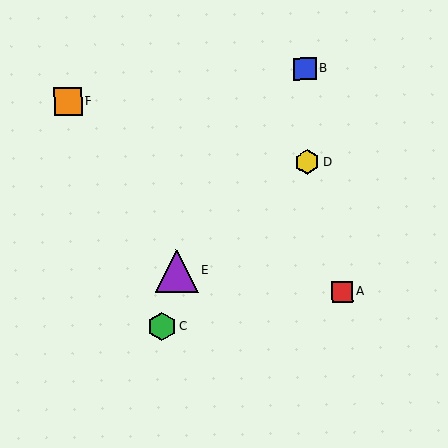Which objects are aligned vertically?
Objects B, D are aligned vertically.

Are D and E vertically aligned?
No, D is at x≈307 and E is at x≈177.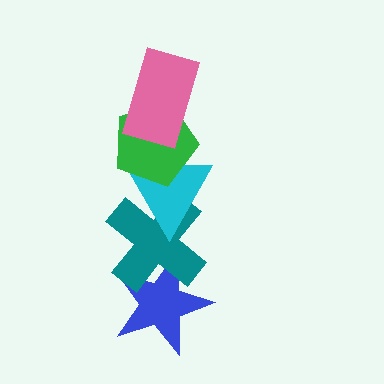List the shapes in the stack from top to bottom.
From top to bottom: the pink rectangle, the green pentagon, the cyan triangle, the teal cross, the blue star.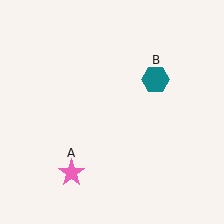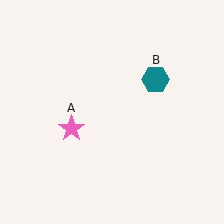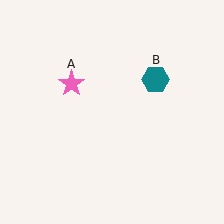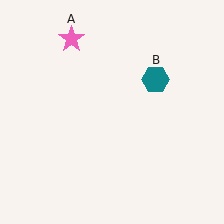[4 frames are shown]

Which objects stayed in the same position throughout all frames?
Teal hexagon (object B) remained stationary.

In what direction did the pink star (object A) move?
The pink star (object A) moved up.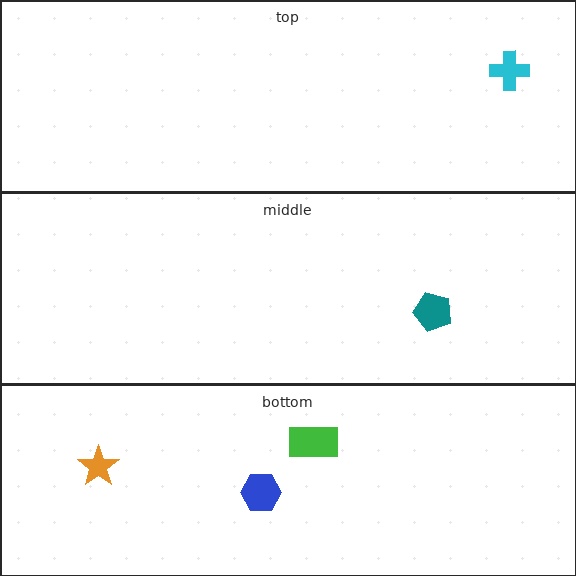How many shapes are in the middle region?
1.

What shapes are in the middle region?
The teal pentagon.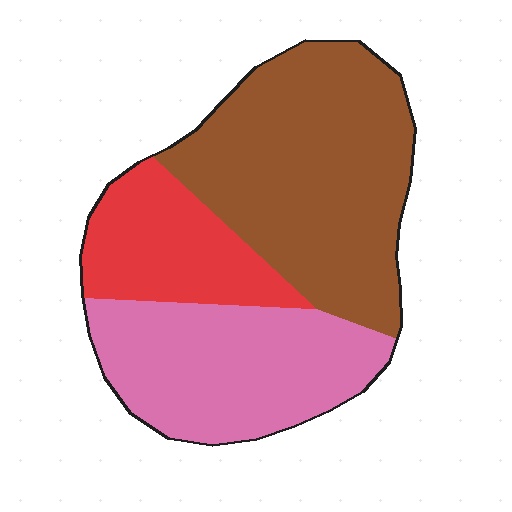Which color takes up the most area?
Brown, at roughly 45%.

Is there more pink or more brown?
Brown.